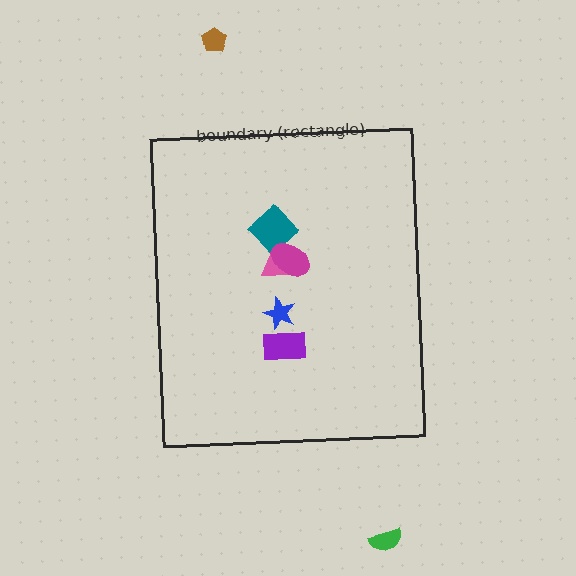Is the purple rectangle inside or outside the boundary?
Inside.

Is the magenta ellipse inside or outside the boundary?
Inside.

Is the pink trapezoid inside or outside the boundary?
Inside.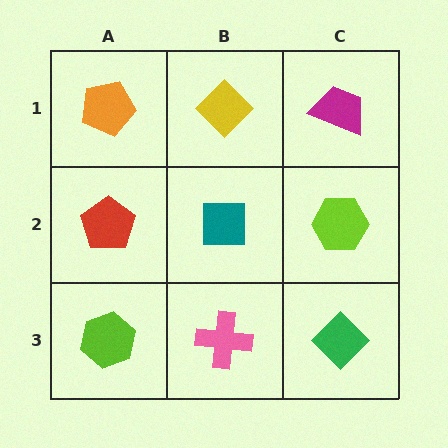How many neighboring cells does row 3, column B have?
3.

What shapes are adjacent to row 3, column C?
A lime hexagon (row 2, column C), a pink cross (row 3, column B).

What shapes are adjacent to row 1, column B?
A teal square (row 2, column B), an orange pentagon (row 1, column A), a magenta trapezoid (row 1, column C).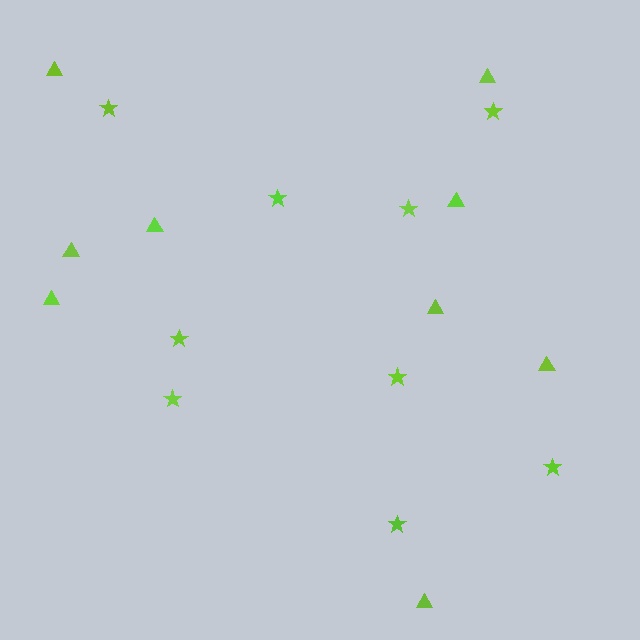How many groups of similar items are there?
There are 2 groups: one group of triangles (9) and one group of stars (9).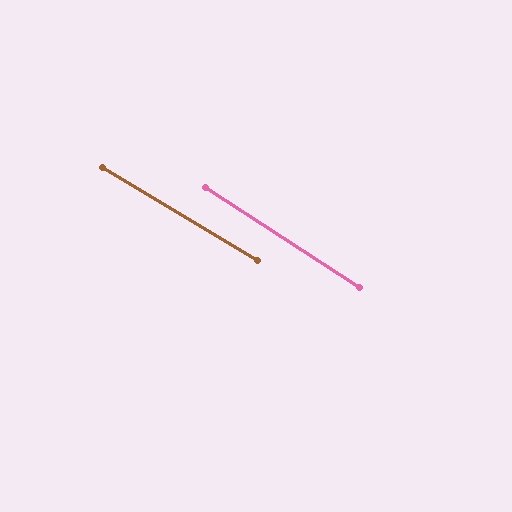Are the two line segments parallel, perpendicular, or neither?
Parallel — their directions differ by only 1.9°.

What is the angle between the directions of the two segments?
Approximately 2 degrees.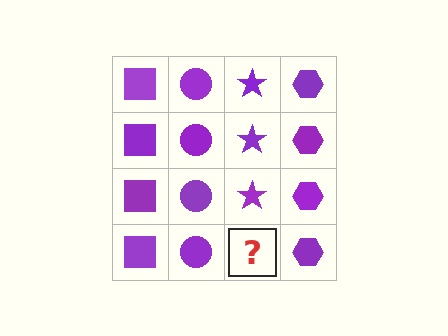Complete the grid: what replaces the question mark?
The question mark should be replaced with a purple star.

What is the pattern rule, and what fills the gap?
The rule is that each column has a consistent shape. The gap should be filled with a purple star.